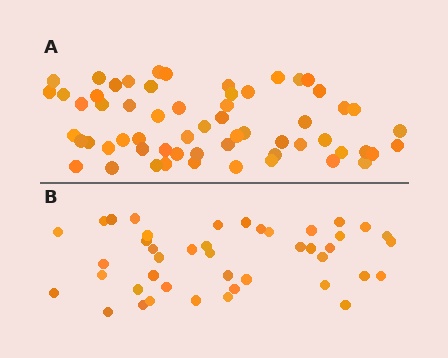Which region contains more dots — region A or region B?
Region A (the top region) has more dots.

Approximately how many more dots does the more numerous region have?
Region A has approximately 15 more dots than region B.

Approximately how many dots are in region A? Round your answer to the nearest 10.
About 60 dots.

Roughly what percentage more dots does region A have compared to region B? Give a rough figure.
About 40% more.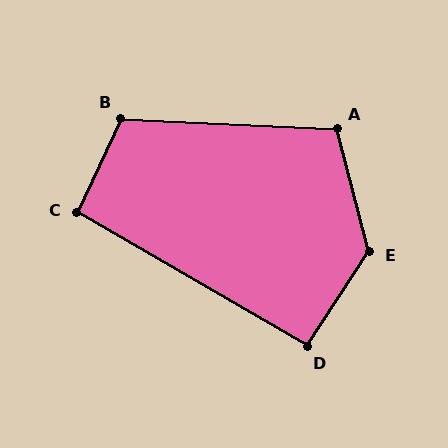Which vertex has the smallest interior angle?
D, at approximately 93 degrees.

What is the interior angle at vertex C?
Approximately 95 degrees (obtuse).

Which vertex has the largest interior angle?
E, at approximately 132 degrees.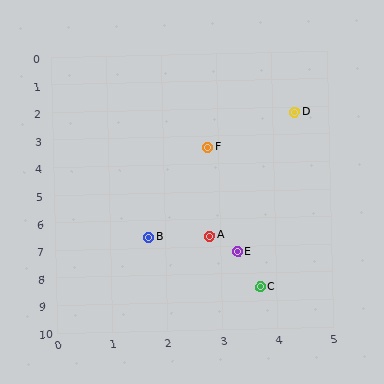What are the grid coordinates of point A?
Point A is at approximately (2.8, 6.6).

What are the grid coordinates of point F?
Point F is at approximately (2.8, 3.4).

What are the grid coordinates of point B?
Point B is at approximately (1.7, 6.6).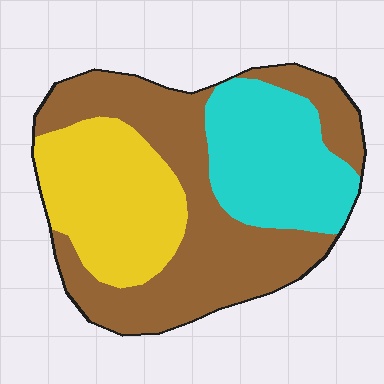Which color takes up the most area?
Brown, at roughly 50%.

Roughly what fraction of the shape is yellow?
Yellow takes up about one quarter (1/4) of the shape.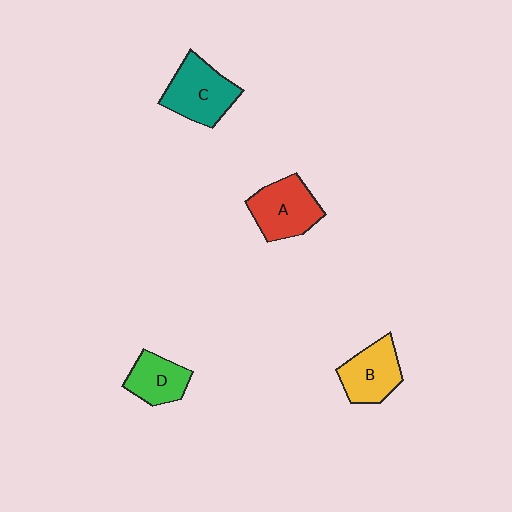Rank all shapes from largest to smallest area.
From largest to smallest: C (teal), A (red), B (yellow), D (green).